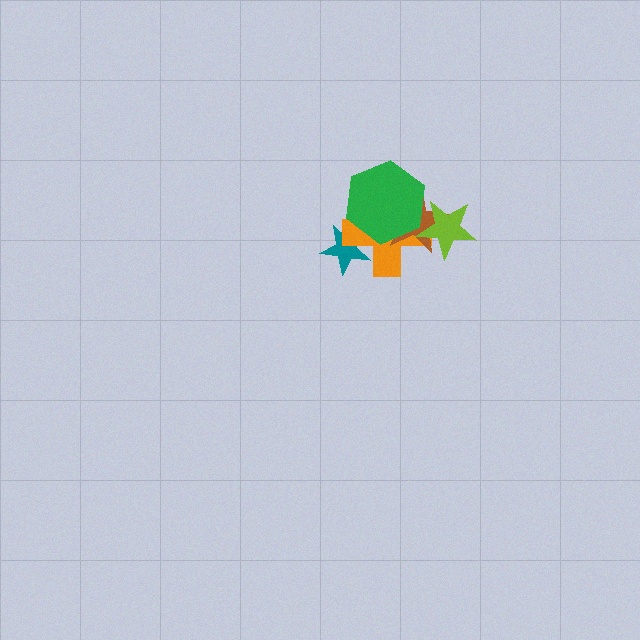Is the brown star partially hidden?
Yes, it is partially covered by another shape.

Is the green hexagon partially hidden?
Yes, it is partially covered by another shape.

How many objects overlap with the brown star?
3 objects overlap with the brown star.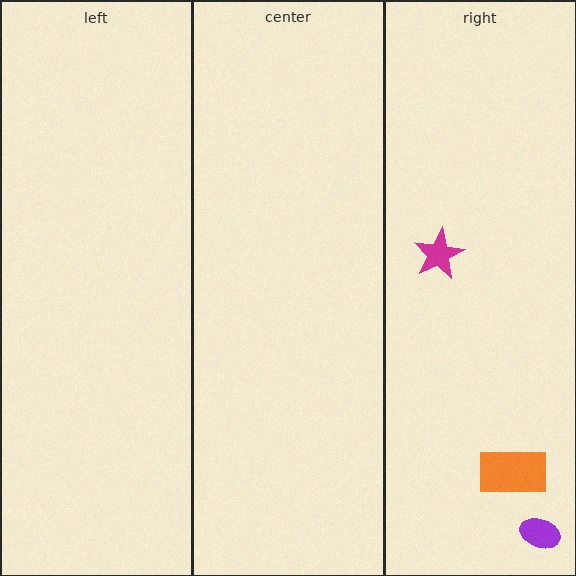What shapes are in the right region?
The orange rectangle, the magenta star, the purple ellipse.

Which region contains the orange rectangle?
The right region.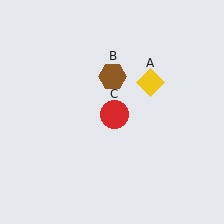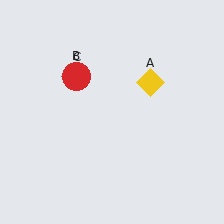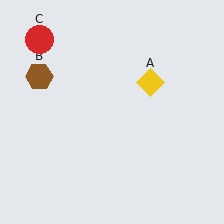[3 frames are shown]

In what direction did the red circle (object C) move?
The red circle (object C) moved up and to the left.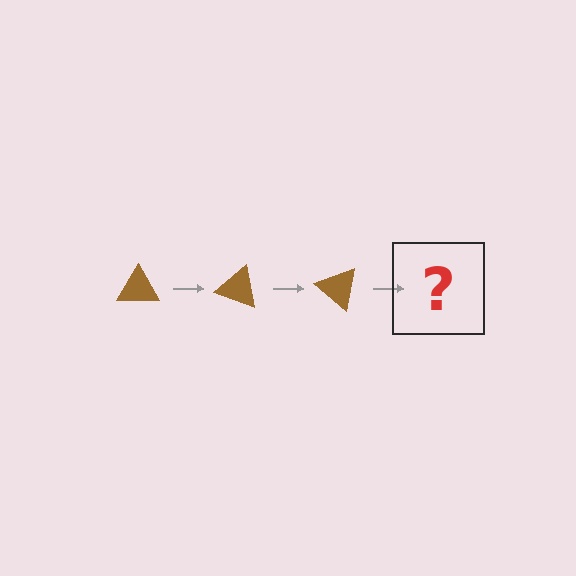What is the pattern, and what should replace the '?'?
The pattern is that the triangle rotates 20 degrees each step. The '?' should be a brown triangle rotated 60 degrees.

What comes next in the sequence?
The next element should be a brown triangle rotated 60 degrees.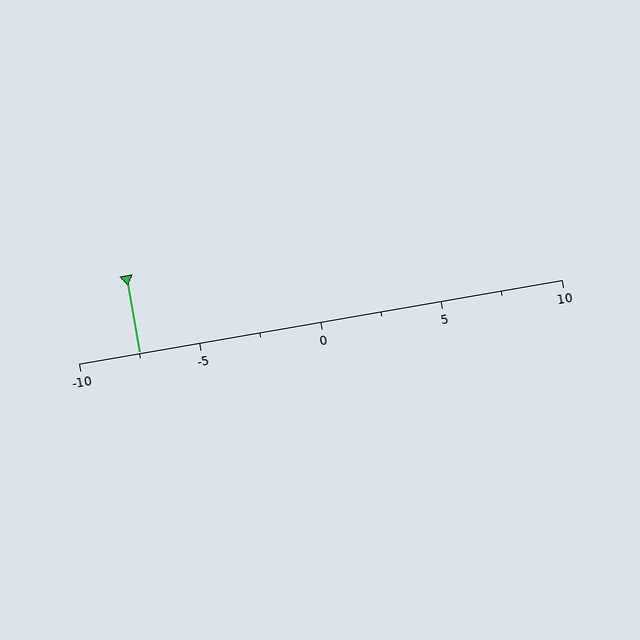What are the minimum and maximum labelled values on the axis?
The axis runs from -10 to 10.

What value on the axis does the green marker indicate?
The marker indicates approximately -7.5.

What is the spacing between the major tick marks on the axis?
The major ticks are spaced 5 apart.